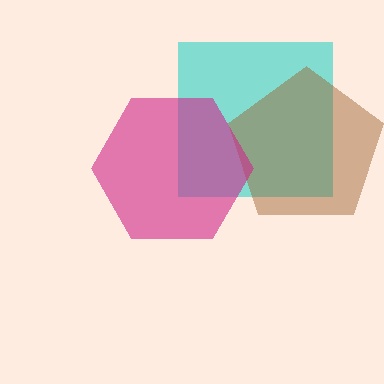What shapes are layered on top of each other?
The layered shapes are: a cyan square, a brown pentagon, a magenta hexagon.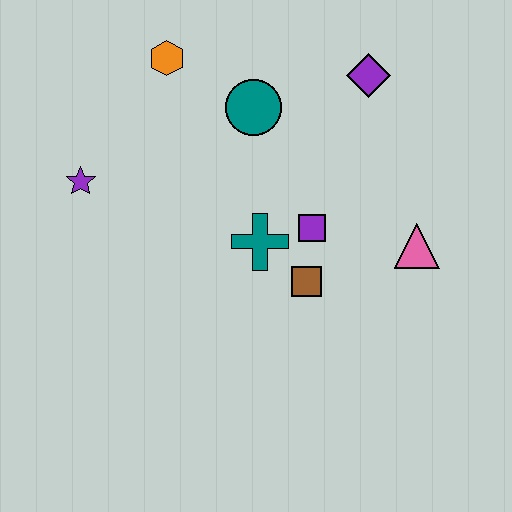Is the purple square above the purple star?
No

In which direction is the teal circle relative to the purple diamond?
The teal circle is to the left of the purple diamond.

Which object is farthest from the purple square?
The purple star is farthest from the purple square.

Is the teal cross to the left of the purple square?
Yes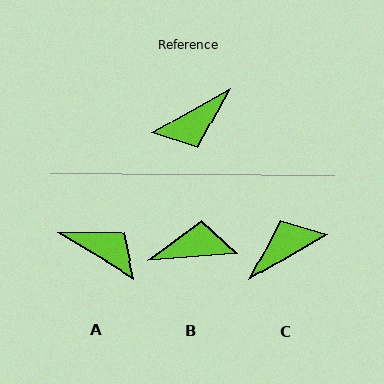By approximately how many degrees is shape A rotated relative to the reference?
Approximately 120 degrees counter-clockwise.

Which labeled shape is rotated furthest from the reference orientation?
C, about 179 degrees away.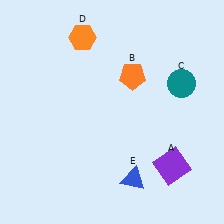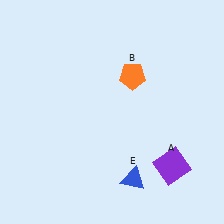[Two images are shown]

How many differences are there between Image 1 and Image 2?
There are 2 differences between the two images.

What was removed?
The teal circle (C), the orange hexagon (D) were removed in Image 2.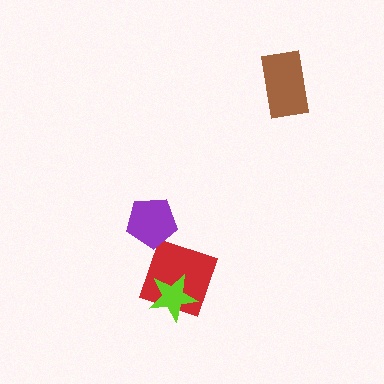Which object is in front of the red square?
The lime star is in front of the red square.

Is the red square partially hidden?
Yes, it is partially covered by another shape.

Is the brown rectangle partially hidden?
No, no other shape covers it.